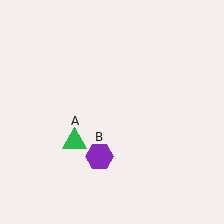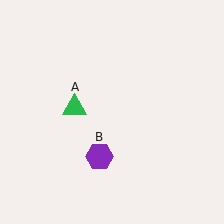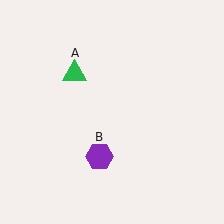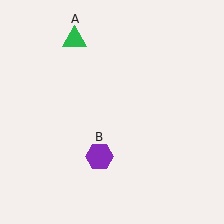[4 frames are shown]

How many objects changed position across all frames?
1 object changed position: green triangle (object A).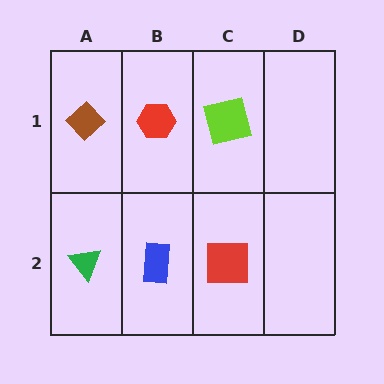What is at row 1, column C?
A lime square.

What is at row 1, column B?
A red hexagon.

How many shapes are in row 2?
3 shapes.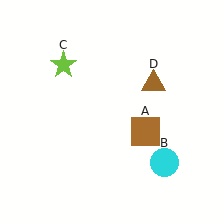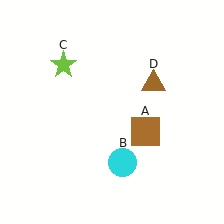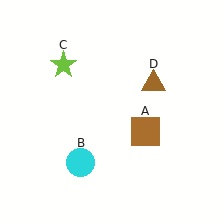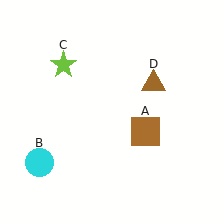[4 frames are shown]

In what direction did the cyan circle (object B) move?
The cyan circle (object B) moved left.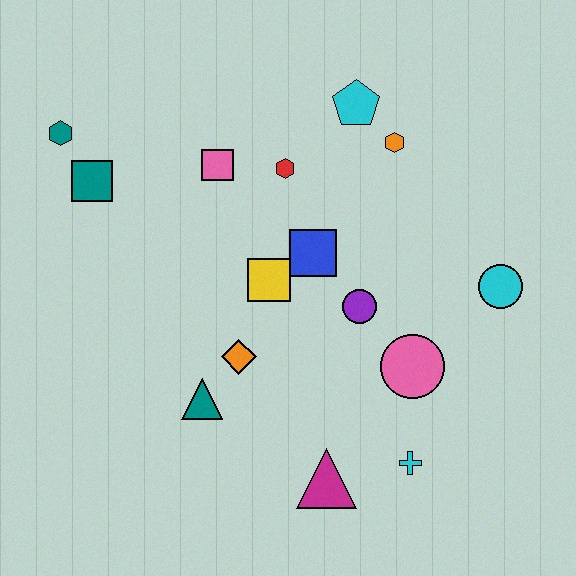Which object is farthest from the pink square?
The cyan cross is farthest from the pink square.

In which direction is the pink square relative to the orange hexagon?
The pink square is to the left of the orange hexagon.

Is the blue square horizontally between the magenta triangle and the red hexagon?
Yes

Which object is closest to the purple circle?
The blue square is closest to the purple circle.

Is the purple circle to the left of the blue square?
No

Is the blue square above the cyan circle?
Yes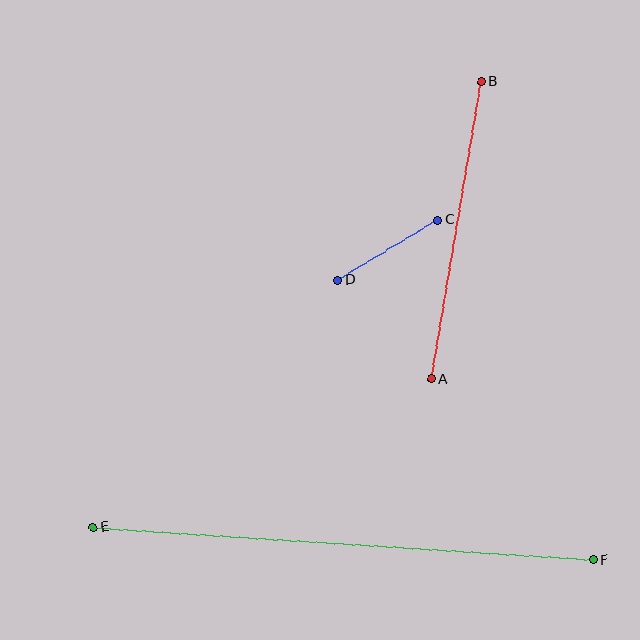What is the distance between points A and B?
The distance is approximately 302 pixels.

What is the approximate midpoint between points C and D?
The midpoint is at approximately (388, 250) pixels.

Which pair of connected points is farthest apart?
Points E and F are farthest apart.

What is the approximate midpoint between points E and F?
The midpoint is at approximately (343, 544) pixels.